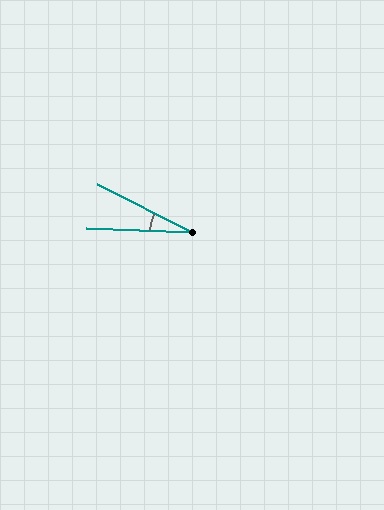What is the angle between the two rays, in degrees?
Approximately 25 degrees.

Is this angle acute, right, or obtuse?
It is acute.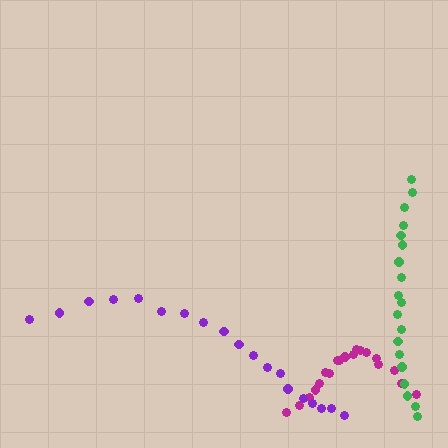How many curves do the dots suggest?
There are 3 distinct paths.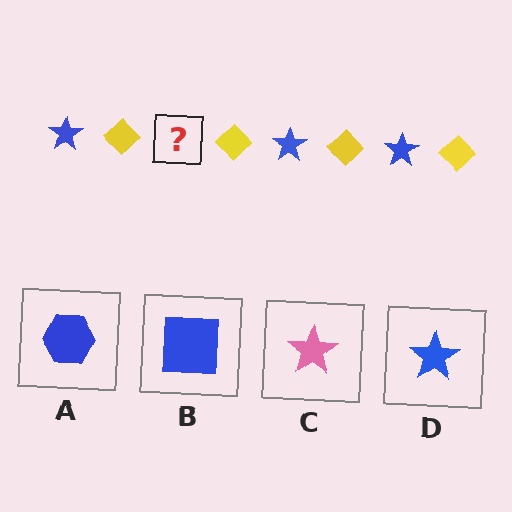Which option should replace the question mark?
Option D.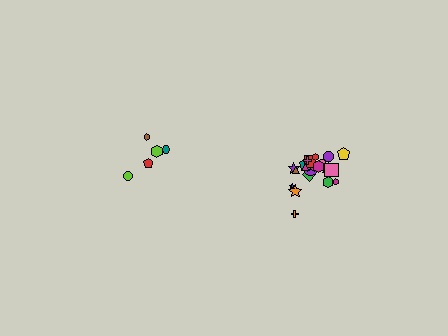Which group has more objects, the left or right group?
The right group.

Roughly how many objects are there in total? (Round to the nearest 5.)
Roughly 25 objects in total.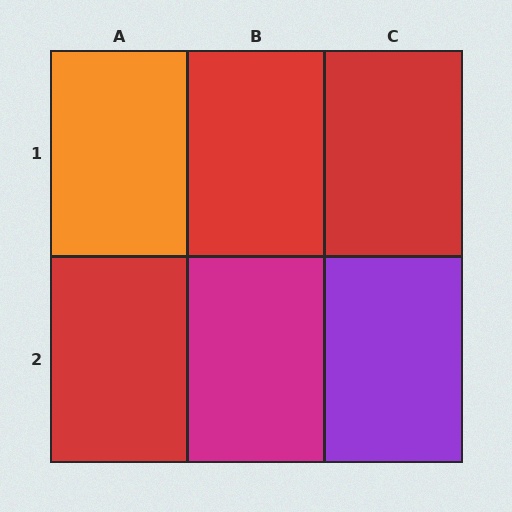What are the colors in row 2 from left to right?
Red, magenta, purple.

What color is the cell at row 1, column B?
Red.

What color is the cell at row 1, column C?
Red.